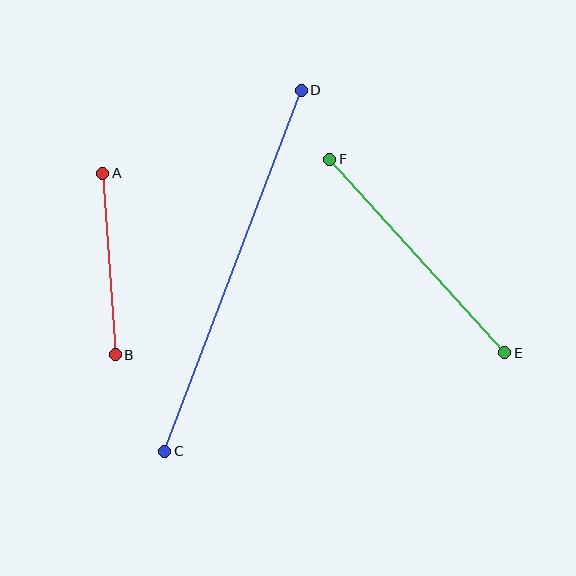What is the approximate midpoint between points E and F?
The midpoint is at approximately (417, 256) pixels.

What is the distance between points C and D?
The distance is approximately 386 pixels.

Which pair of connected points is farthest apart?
Points C and D are farthest apart.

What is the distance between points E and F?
The distance is approximately 261 pixels.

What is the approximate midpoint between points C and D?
The midpoint is at approximately (233, 271) pixels.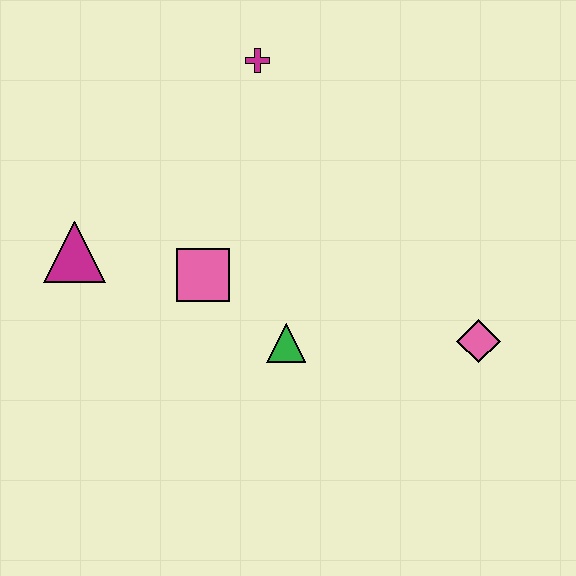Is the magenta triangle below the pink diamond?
No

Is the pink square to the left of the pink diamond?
Yes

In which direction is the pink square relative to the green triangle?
The pink square is to the left of the green triangle.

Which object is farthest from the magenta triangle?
The pink diamond is farthest from the magenta triangle.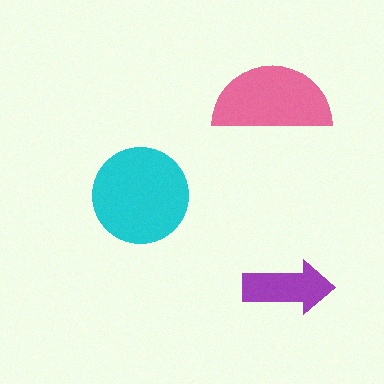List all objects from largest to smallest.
The cyan circle, the pink semicircle, the purple arrow.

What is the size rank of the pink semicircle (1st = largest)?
2nd.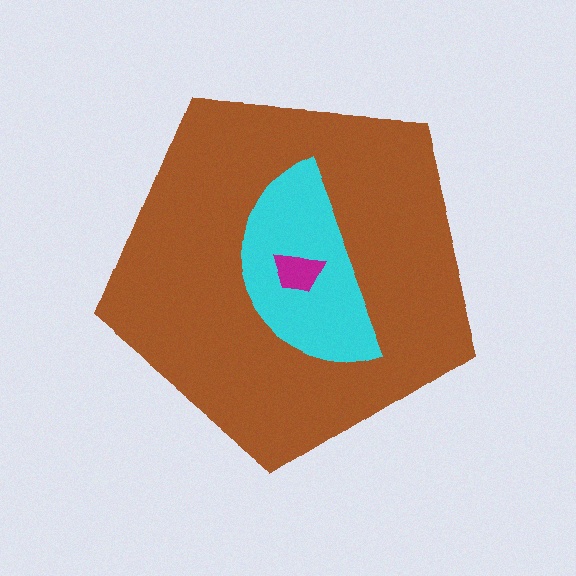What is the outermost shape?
The brown pentagon.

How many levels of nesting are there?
3.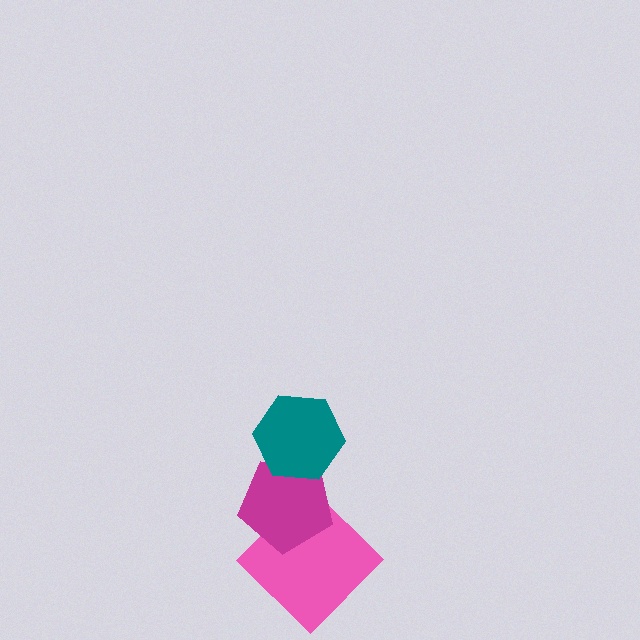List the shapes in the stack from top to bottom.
From top to bottom: the teal hexagon, the magenta pentagon, the pink diamond.